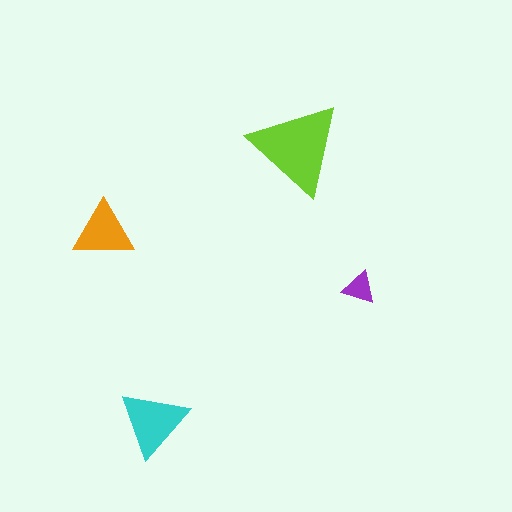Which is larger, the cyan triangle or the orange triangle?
The cyan one.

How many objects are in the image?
There are 4 objects in the image.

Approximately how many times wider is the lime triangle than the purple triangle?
About 3 times wider.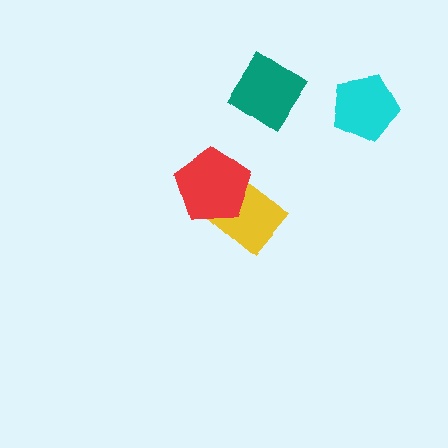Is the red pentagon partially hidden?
No, no other shape covers it.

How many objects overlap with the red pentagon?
1 object overlaps with the red pentagon.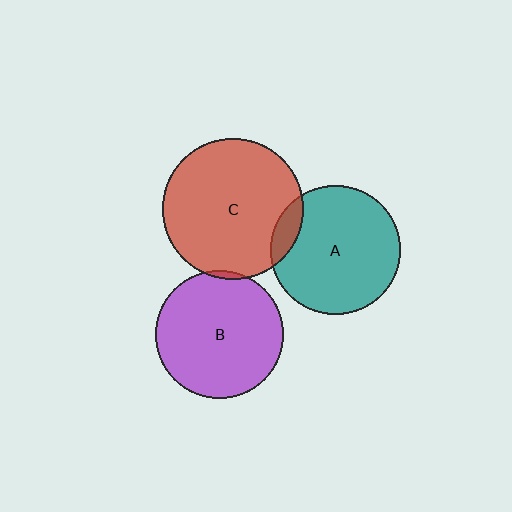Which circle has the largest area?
Circle C (red).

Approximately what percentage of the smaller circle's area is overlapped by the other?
Approximately 5%.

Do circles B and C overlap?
Yes.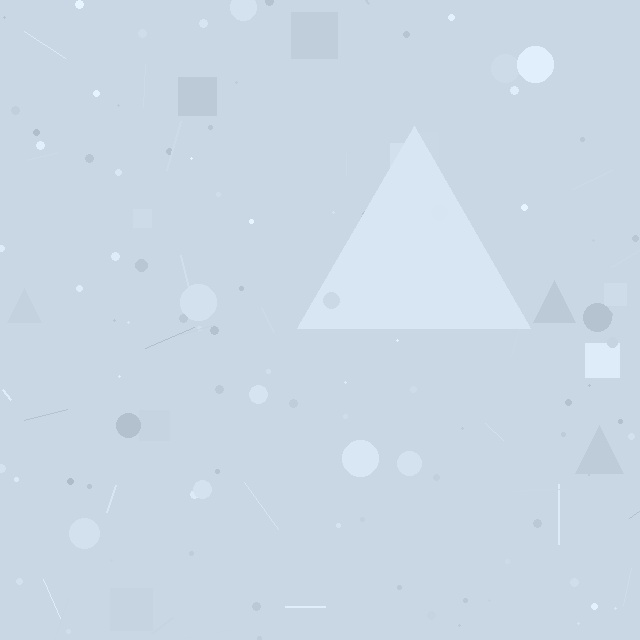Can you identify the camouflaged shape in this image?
The camouflaged shape is a triangle.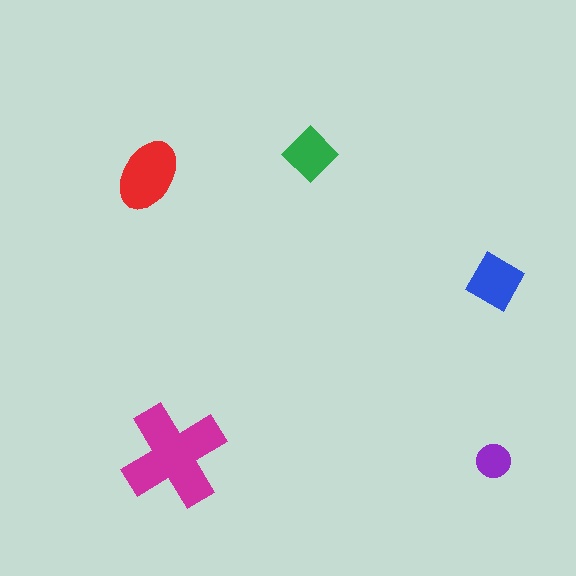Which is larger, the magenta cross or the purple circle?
The magenta cross.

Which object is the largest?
The magenta cross.